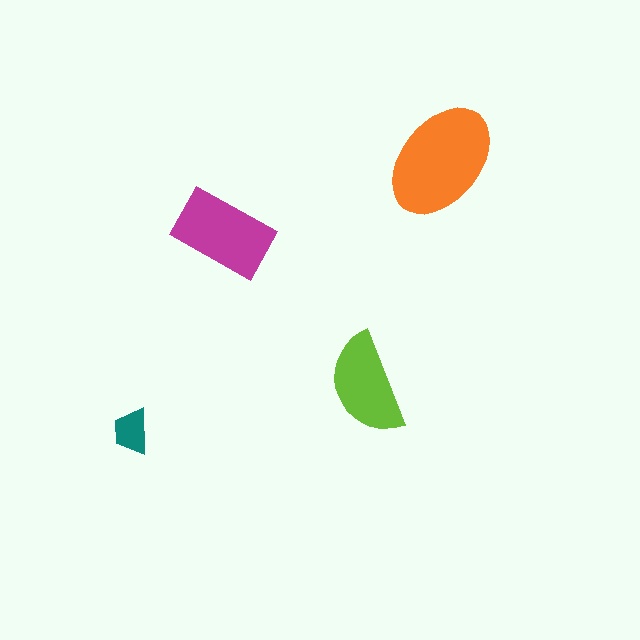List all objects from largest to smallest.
The orange ellipse, the magenta rectangle, the lime semicircle, the teal trapezoid.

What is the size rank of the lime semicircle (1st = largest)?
3rd.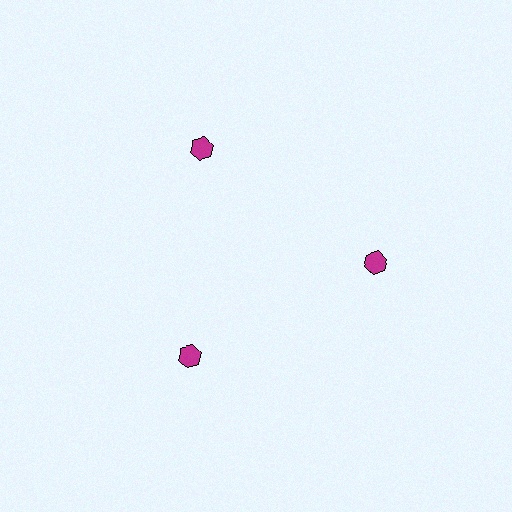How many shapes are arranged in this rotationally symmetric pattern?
There are 3 shapes, arranged in 3 groups of 1.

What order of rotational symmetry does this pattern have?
This pattern has 3-fold rotational symmetry.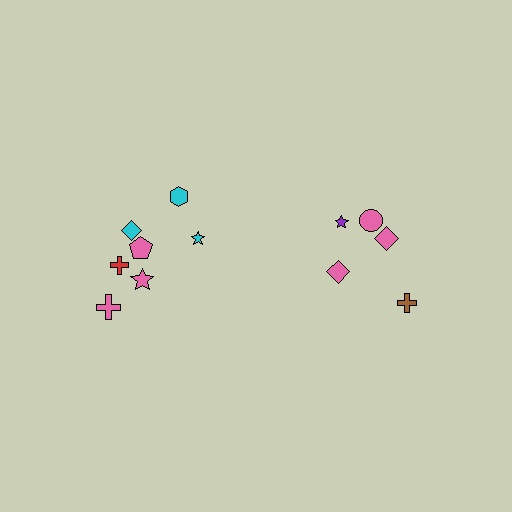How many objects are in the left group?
There are 7 objects.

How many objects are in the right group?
There are 5 objects.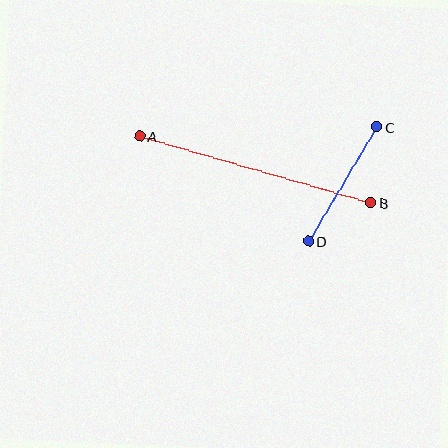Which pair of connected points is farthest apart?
Points A and B are farthest apart.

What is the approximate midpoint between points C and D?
The midpoint is at approximately (343, 184) pixels.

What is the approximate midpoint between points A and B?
The midpoint is at approximately (255, 170) pixels.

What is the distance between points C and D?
The distance is approximately 133 pixels.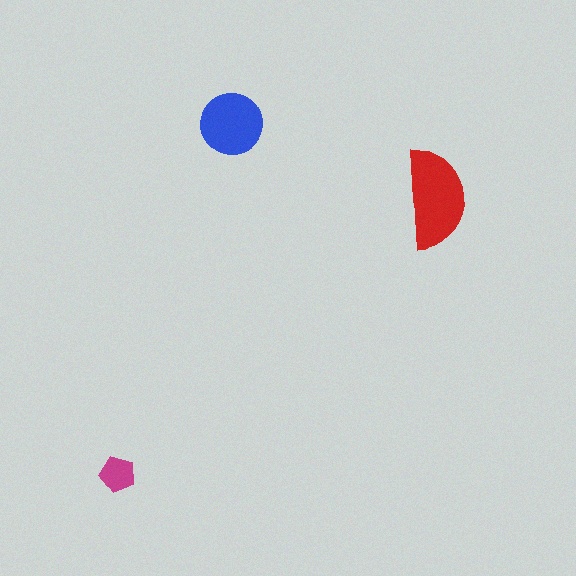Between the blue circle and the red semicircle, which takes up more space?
The red semicircle.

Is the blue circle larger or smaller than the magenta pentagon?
Larger.